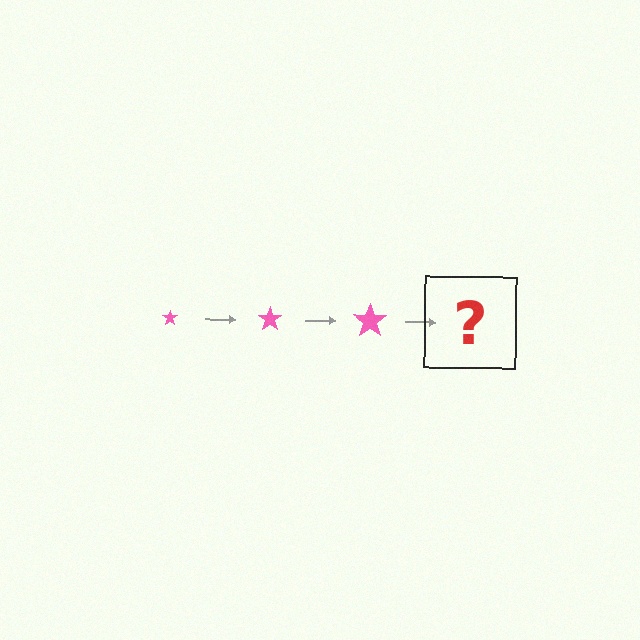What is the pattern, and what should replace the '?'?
The pattern is that the star gets progressively larger each step. The '?' should be a pink star, larger than the previous one.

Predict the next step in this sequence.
The next step is a pink star, larger than the previous one.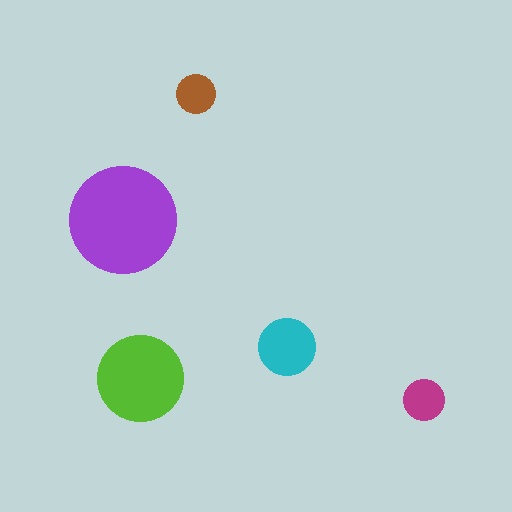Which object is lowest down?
The magenta circle is bottommost.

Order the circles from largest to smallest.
the purple one, the lime one, the cyan one, the magenta one, the brown one.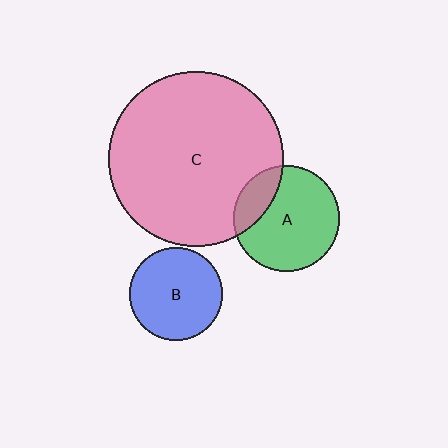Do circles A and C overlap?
Yes.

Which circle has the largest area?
Circle C (pink).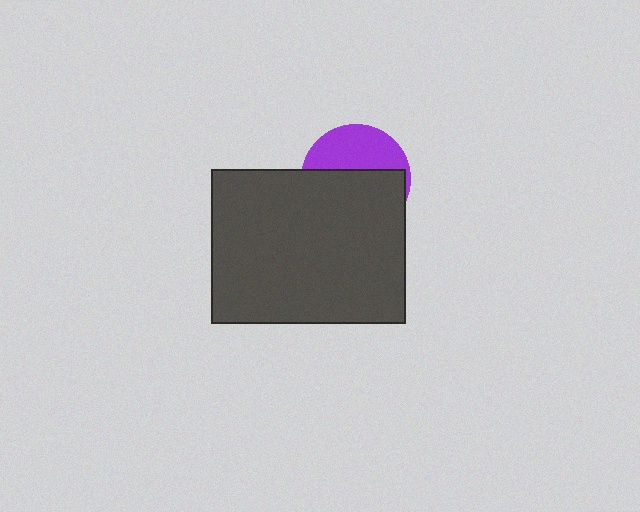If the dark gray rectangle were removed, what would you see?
You would see the complete purple circle.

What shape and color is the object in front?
The object in front is a dark gray rectangle.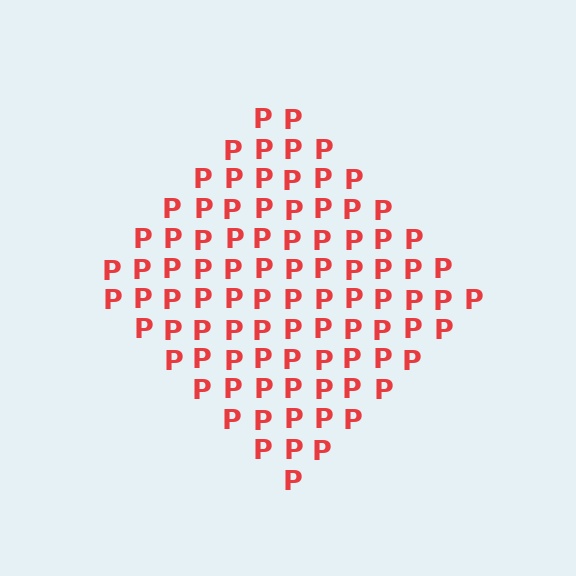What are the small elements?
The small elements are letter P's.